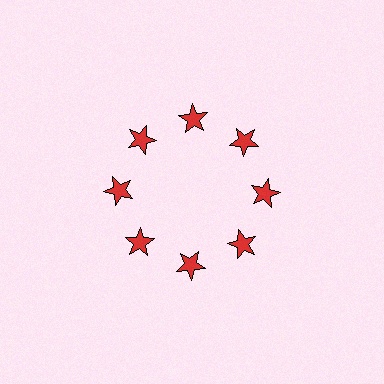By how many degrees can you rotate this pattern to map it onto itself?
The pattern maps onto itself every 45 degrees of rotation.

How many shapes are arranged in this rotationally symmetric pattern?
There are 8 shapes, arranged in 8 groups of 1.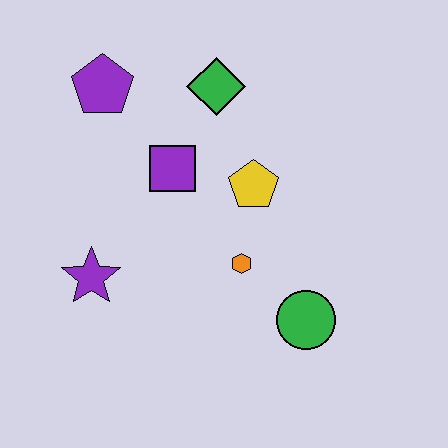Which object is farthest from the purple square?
The green circle is farthest from the purple square.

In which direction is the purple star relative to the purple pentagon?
The purple star is below the purple pentagon.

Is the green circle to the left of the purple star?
No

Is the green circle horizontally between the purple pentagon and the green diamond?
No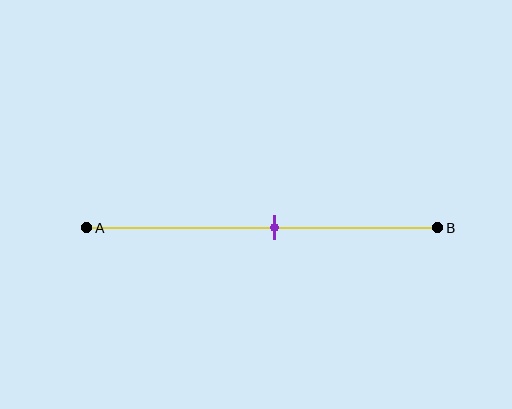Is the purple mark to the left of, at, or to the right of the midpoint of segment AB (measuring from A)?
The purple mark is to the right of the midpoint of segment AB.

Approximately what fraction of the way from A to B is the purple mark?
The purple mark is approximately 55% of the way from A to B.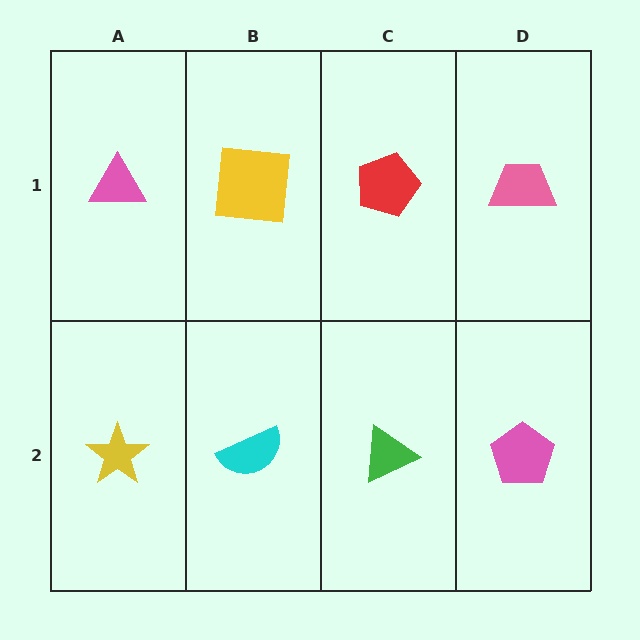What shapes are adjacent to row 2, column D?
A pink trapezoid (row 1, column D), a green triangle (row 2, column C).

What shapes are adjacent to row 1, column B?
A cyan semicircle (row 2, column B), a pink triangle (row 1, column A), a red pentagon (row 1, column C).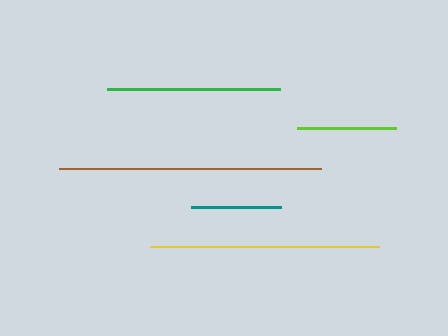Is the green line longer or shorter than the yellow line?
The yellow line is longer than the green line.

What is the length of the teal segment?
The teal segment is approximately 91 pixels long.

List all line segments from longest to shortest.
From longest to shortest: brown, yellow, green, lime, teal.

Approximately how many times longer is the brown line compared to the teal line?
The brown line is approximately 2.9 times the length of the teal line.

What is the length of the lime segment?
The lime segment is approximately 99 pixels long.